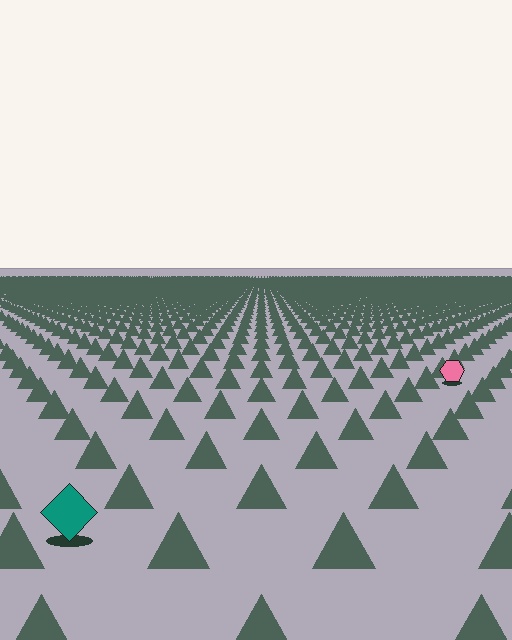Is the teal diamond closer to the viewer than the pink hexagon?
Yes. The teal diamond is closer — you can tell from the texture gradient: the ground texture is coarser near it.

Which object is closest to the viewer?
The teal diamond is closest. The texture marks near it are larger and more spread out.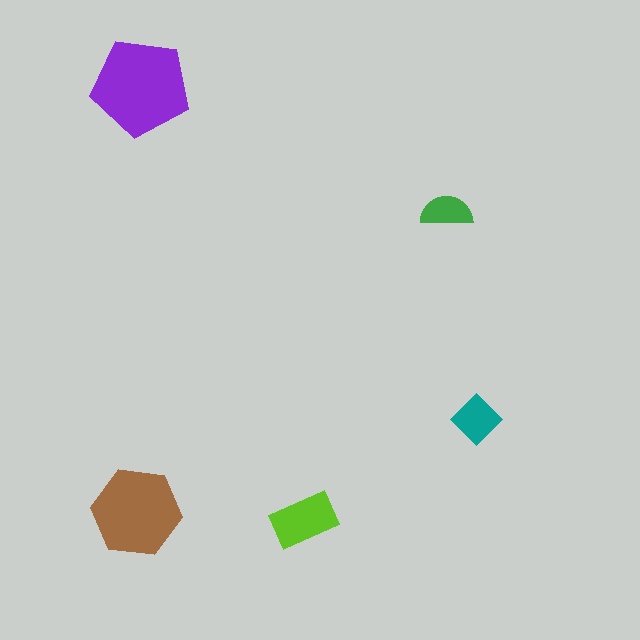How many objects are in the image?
There are 5 objects in the image.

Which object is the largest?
The purple pentagon.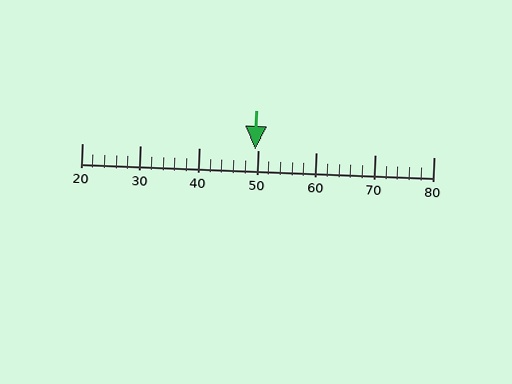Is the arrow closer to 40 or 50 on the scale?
The arrow is closer to 50.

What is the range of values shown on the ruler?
The ruler shows values from 20 to 80.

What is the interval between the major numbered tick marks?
The major tick marks are spaced 10 units apart.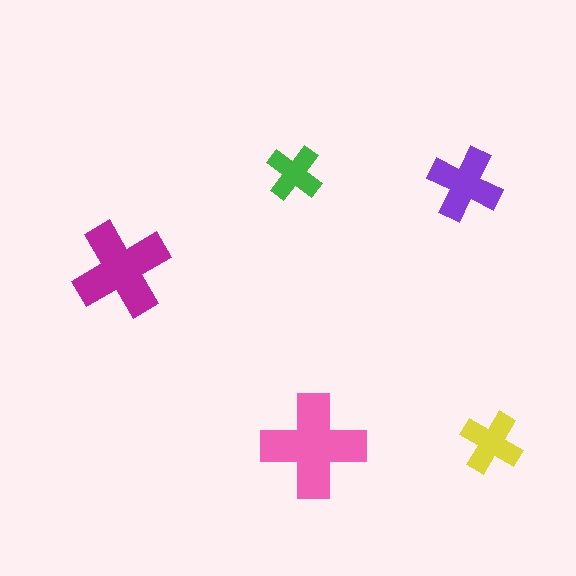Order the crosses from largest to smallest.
the pink one, the magenta one, the purple one, the yellow one, the green one.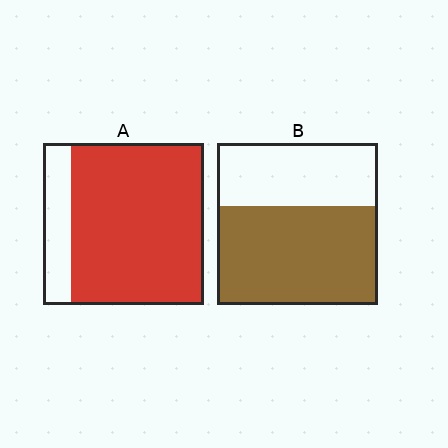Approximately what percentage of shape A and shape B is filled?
A is approximately 85% and B is approximately 60%.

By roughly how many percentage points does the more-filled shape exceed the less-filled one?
By roughly 20 percentage points (A over B).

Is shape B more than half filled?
Yes.